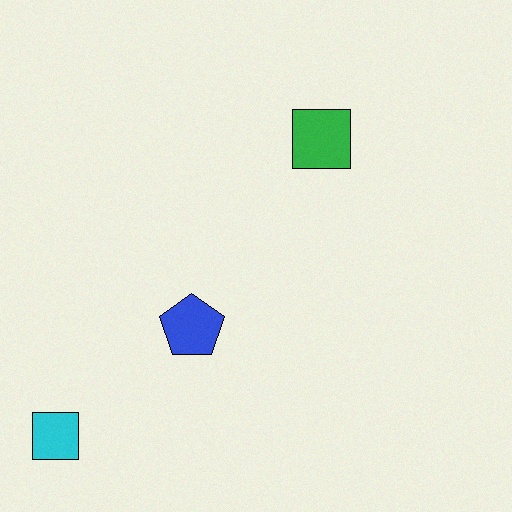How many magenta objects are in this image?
There are no magenta objects.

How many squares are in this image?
There are 2 squares.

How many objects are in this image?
There are 3 objects.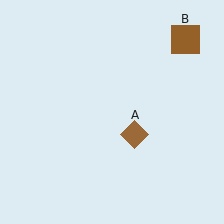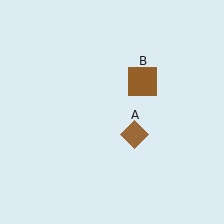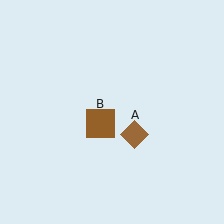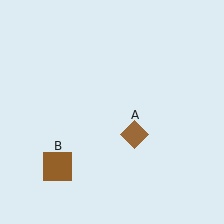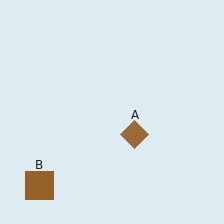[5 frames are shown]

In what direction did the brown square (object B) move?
The brown square (object B) moved down and to the left.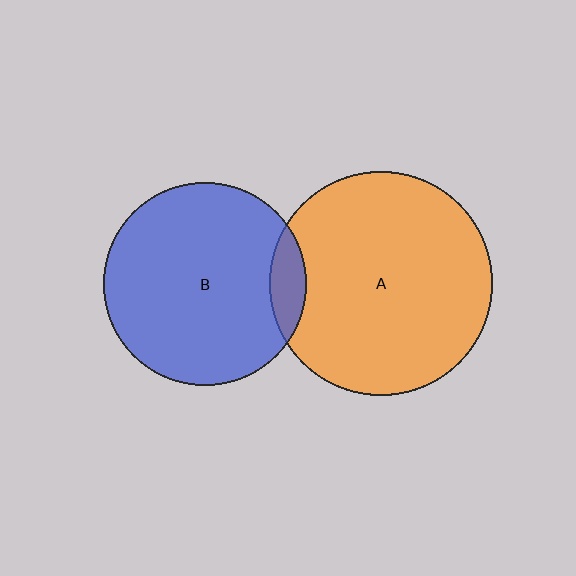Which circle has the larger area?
Circle A (orange).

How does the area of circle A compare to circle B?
Approximately 1.2 times.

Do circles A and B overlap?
Yes.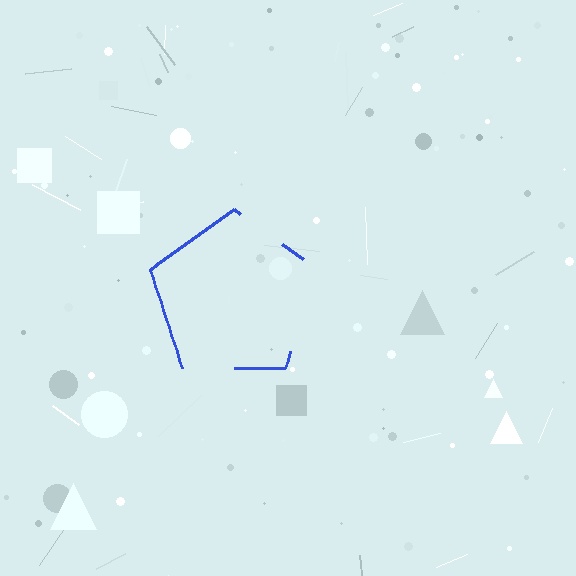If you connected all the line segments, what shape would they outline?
They would outline a pentagon.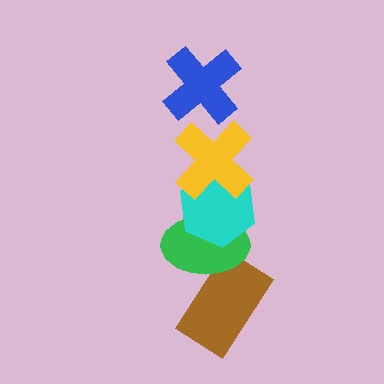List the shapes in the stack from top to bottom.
From top to bottom: the blue cross, the yellow cross, the cyan hexagon, the green ellipse, the brown rectangle.